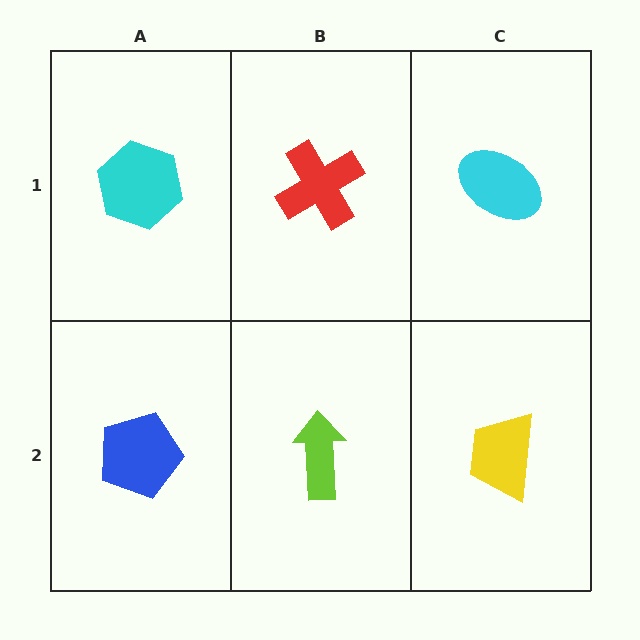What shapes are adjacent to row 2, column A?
A cyan hexagon (row 1, column A), a lime arrow (row 2, column B).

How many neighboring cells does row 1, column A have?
2.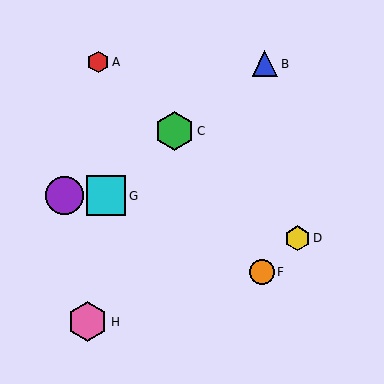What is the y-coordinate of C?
Object C is at y≈131.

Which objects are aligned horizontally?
Objects E, G are aligned horizontally.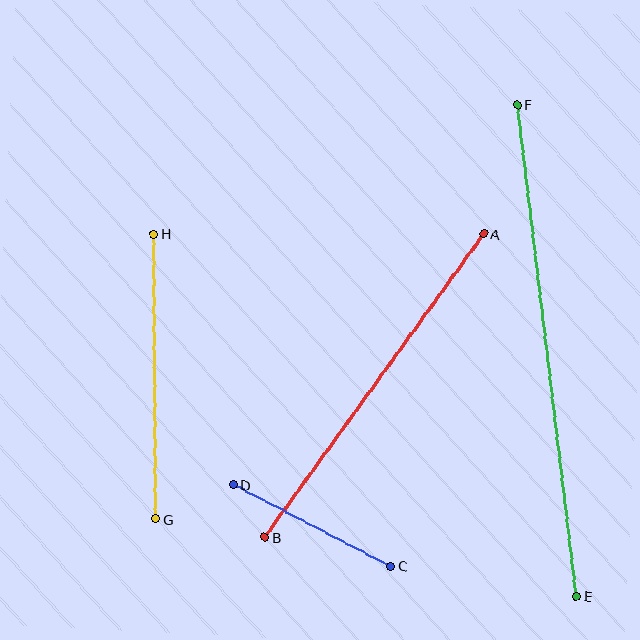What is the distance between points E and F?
The distance is approximately 495 pixels.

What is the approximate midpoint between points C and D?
The midpoint is at approximately (312, 525) pixels.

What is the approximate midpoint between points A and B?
The midpoint is at approximately (374, 385) pixels.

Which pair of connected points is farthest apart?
Points E and F are farthest apart.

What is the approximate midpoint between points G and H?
The midpoint is at approximately (155, 376) pixels.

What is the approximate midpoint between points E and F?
The midpoint is at approximately (547, 350) pixels.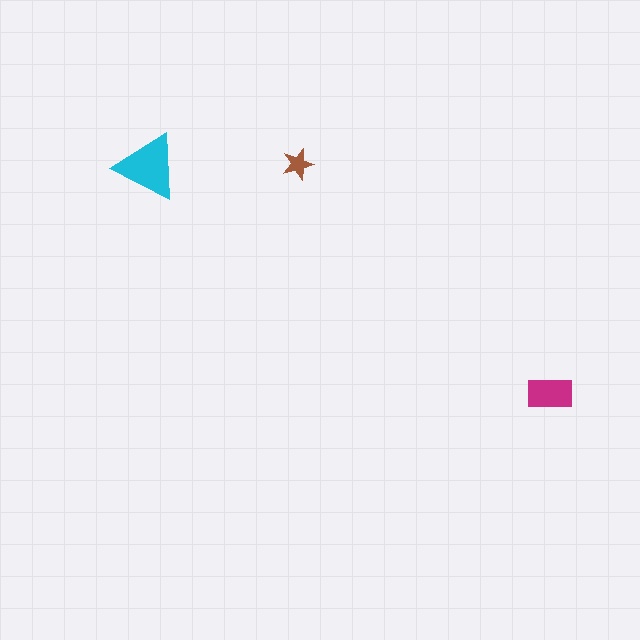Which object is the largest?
The cyan triangle.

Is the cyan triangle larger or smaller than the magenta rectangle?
Larger.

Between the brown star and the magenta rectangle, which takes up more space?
The magenta rectangle.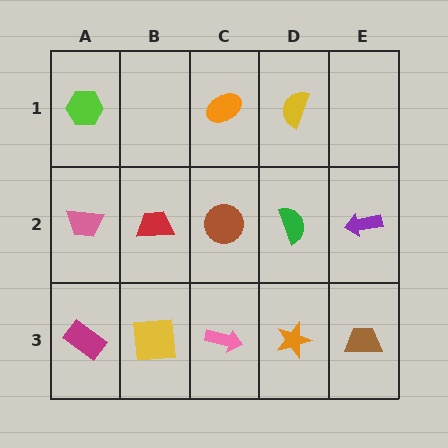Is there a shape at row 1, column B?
No, that cell is empty.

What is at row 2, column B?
A red trapezoid.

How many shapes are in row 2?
5 shapes.